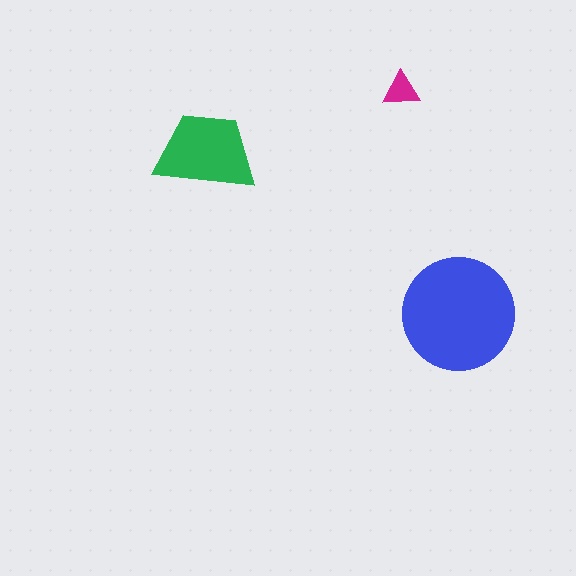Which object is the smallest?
The magenta triangle.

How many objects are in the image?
There are 3 objects in the image.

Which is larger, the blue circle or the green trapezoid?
The blue circle.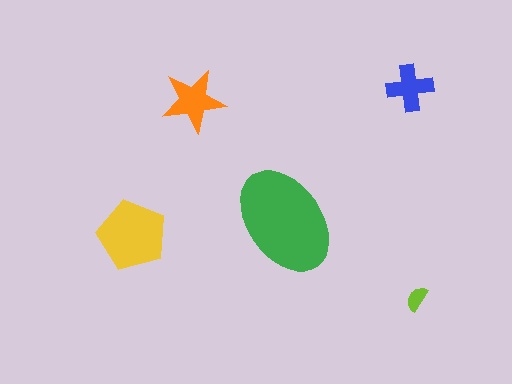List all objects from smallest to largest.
The lime semicircle, the blue cross, the orange star, the yellow pentagon, the green ellipse.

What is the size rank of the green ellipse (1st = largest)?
1st.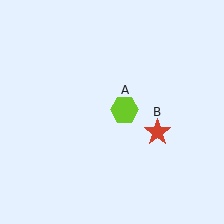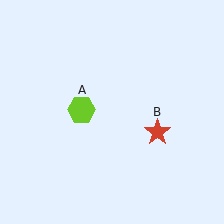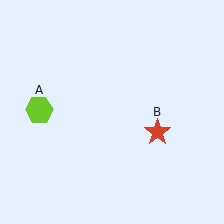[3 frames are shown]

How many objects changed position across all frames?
1 object changed position: lime hexagon (object A).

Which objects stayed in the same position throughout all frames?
Red star (object B) remained stationary.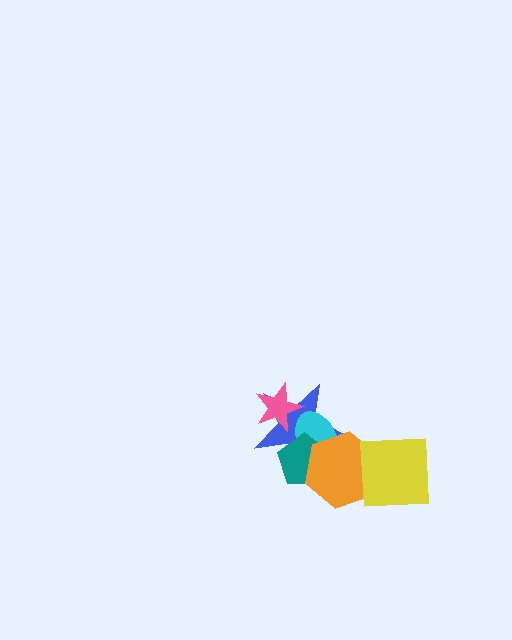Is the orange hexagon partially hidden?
Yes, it is partially covered by another shape.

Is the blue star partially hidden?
Yes, it is partially covered by another shape.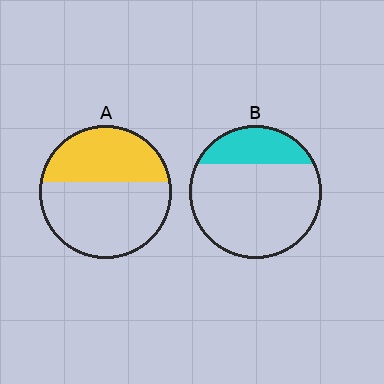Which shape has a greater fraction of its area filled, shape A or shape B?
Shape A.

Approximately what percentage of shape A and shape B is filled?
A is approximately 40% and B is approximately 25%.